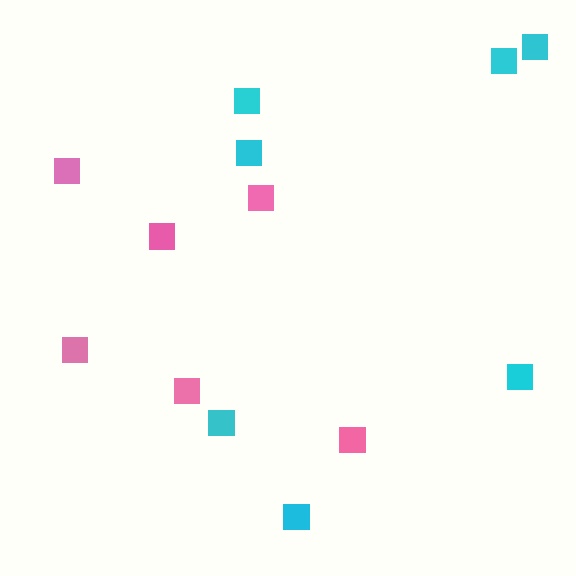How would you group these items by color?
There are 2 groups: one group of cyan squares (7) and one group of pink squares (6).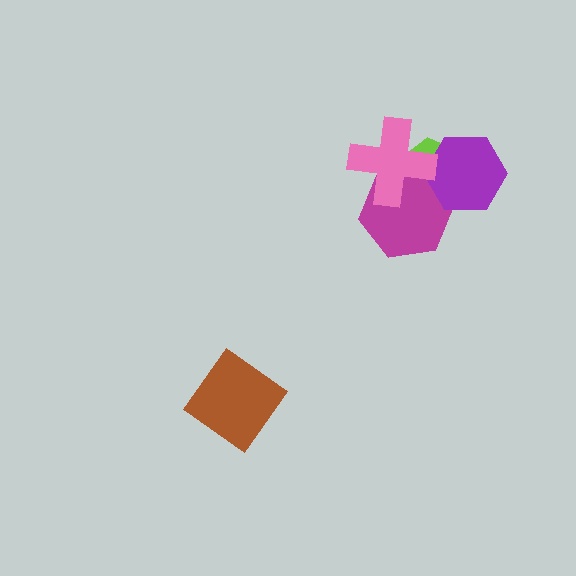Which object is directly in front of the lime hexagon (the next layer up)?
The magenta hexagon is directly in front of the lime hexagon.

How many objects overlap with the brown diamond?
0 objects overlap with the brown diamond.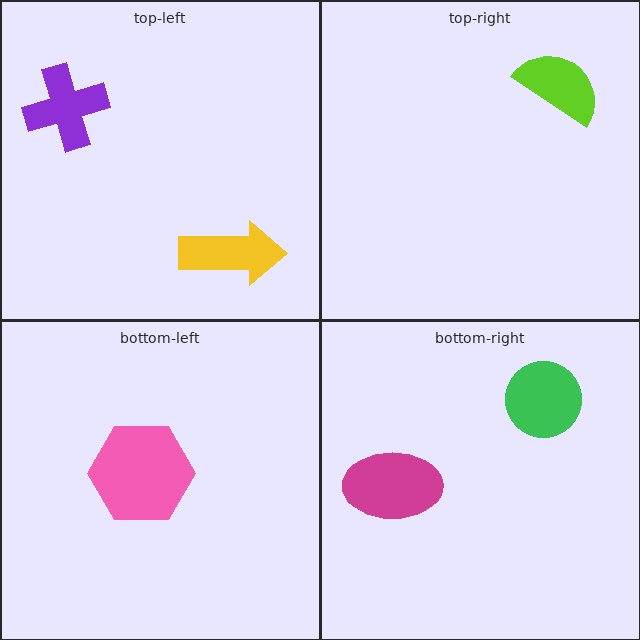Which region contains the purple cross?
The top-left region.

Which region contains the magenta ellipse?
The bottom-right region.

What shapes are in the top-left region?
The yellow arrow, the purple cross.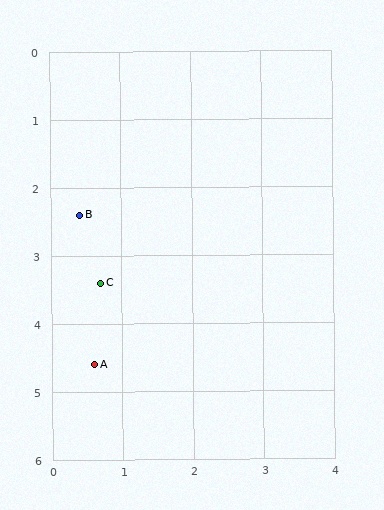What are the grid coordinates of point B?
Point B is at approximately (0.4, 2.4).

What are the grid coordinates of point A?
Point A is at approximately (0.6, 4.6).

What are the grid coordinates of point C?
Point C is at approximately (0.7, 3.4).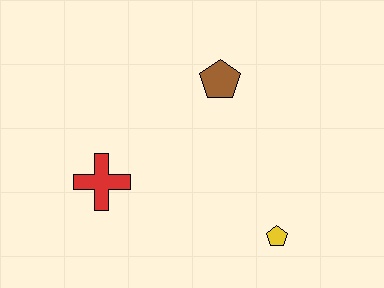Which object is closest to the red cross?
The brown pentagon is closest to the red cross.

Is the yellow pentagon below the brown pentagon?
Yes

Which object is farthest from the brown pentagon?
The yellow pentagon is farthest from the brown pentagon.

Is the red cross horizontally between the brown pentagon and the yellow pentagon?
No